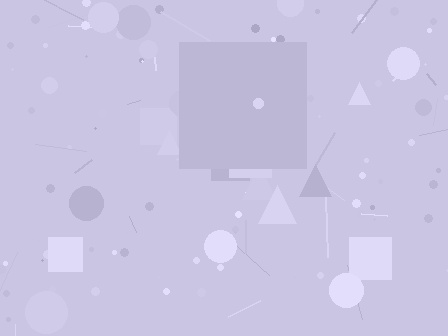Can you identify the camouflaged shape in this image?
The camouflaged shape is a square.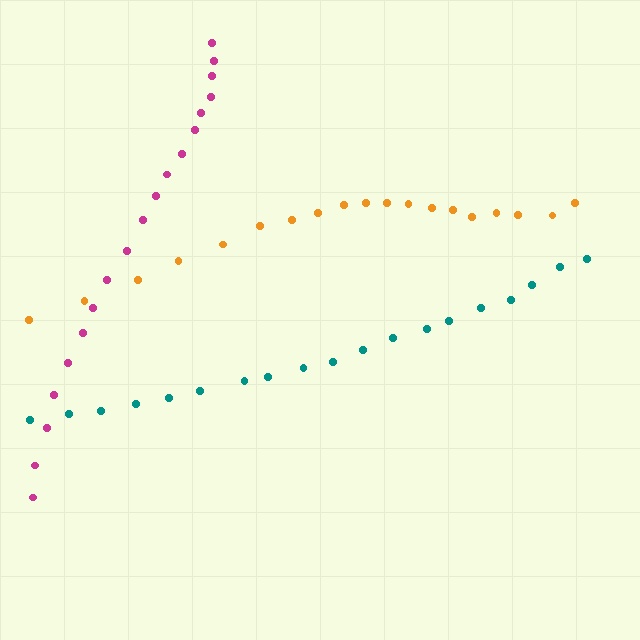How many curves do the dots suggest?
There are 3 distinct paths.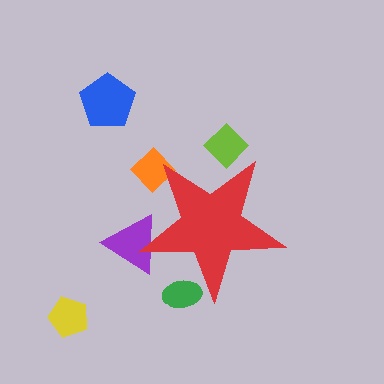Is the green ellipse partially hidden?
Yes, the green ellipse is partially hidden behind the red star.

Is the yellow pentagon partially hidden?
No, the yellow pentagon is fully visible.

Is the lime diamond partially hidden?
Yes, the lime diamond is partially hidden behind the red star.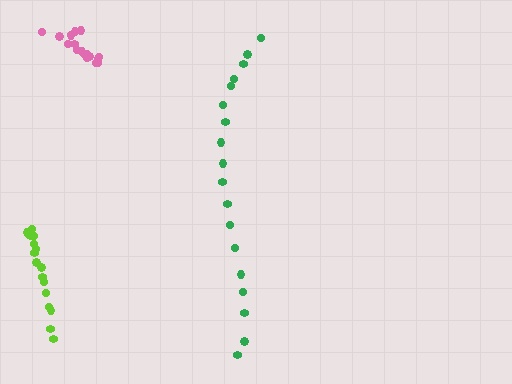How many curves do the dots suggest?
There are 3 distinct paths.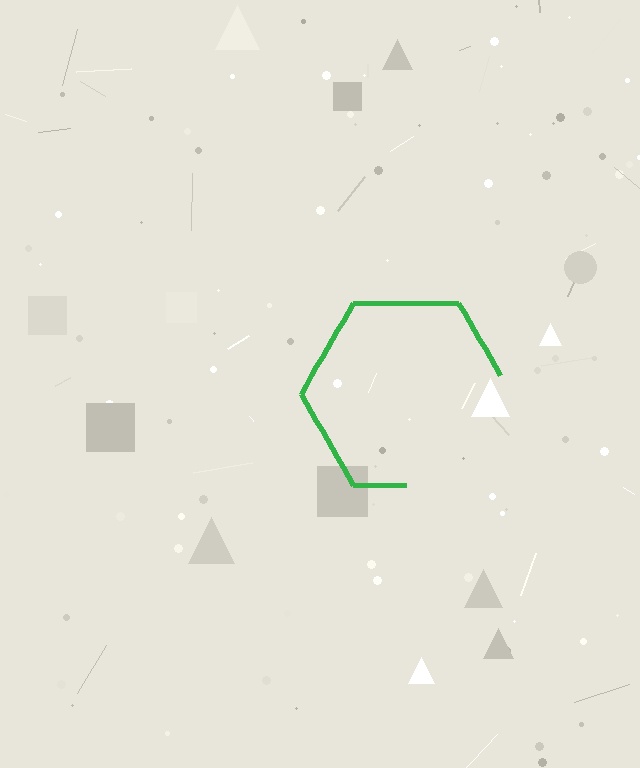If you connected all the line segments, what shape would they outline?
They would outline a hexagon.